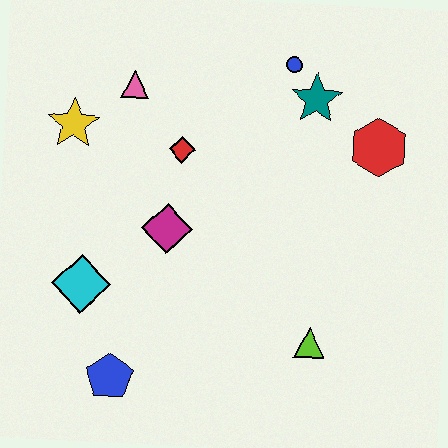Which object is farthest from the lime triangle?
The yellow star is farthest from the lime triangle.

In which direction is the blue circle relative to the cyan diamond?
The blue circle is above the cyan diamond.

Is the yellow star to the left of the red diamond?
Yes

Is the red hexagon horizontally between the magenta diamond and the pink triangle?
No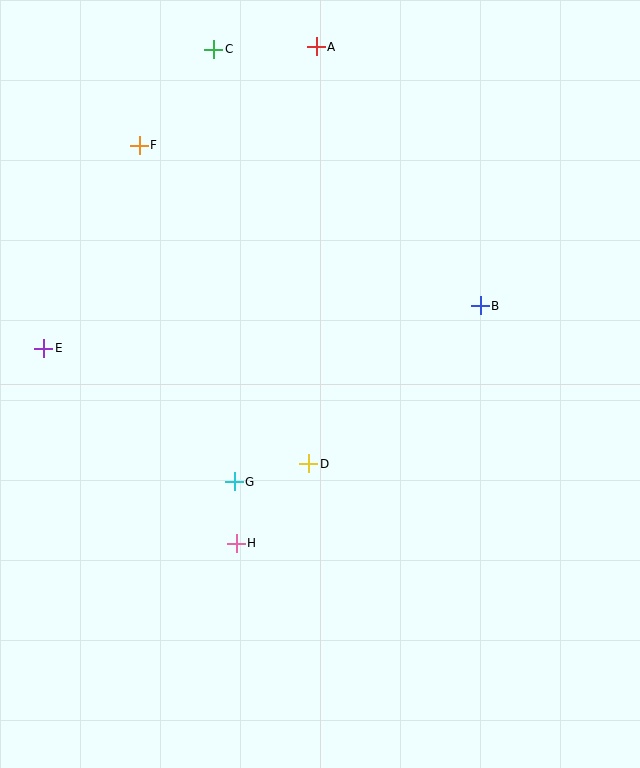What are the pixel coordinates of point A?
Point A is at (316, 47).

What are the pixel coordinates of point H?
Point H is at (236, 543).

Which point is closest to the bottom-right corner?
Point D is closest to the bottom-right corner.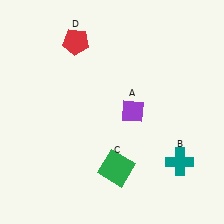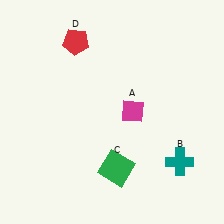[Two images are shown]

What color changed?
The diamond (A) changed from purple in Image 1 to magenta in Image 2.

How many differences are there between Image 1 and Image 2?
There is 1 difference between the two images.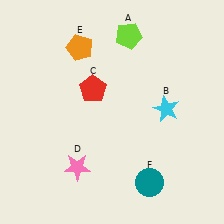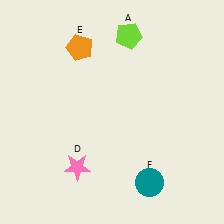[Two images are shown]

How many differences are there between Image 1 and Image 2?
There are 2 differences between the two images.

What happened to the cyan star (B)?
The cyan star (B) was removed in Image 2. It was in the top-right area of Image 1.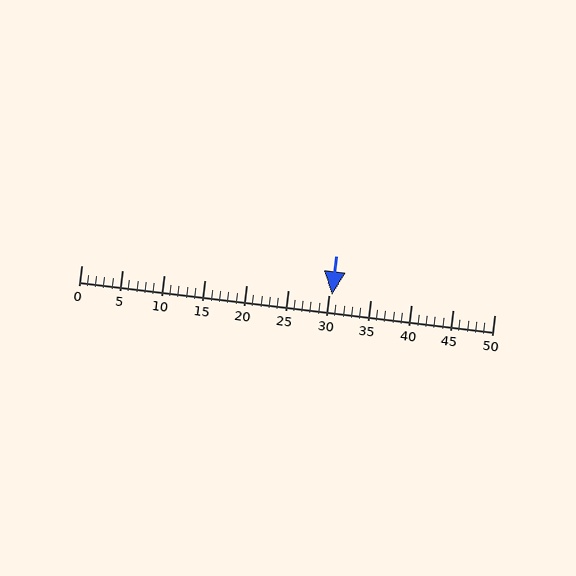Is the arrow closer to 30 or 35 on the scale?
The arrow is closer to 30.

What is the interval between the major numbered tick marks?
The major tick marks are spaced 5 units apart.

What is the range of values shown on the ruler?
The ruler shows values from 0 to 50.